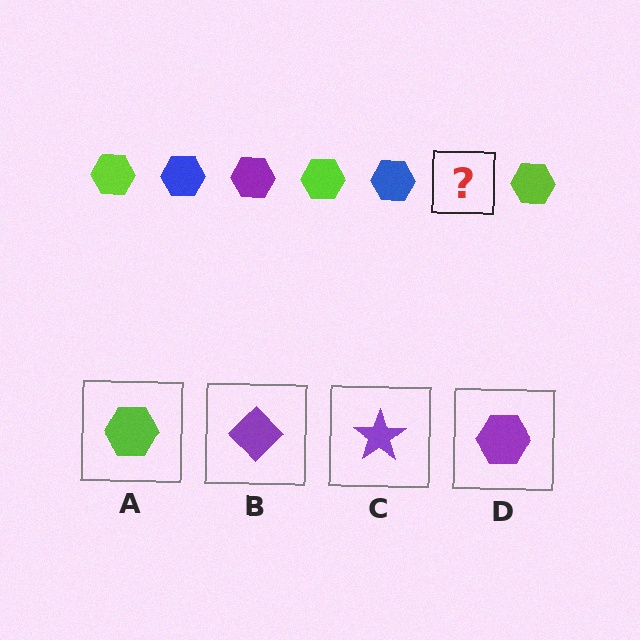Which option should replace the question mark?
Option D.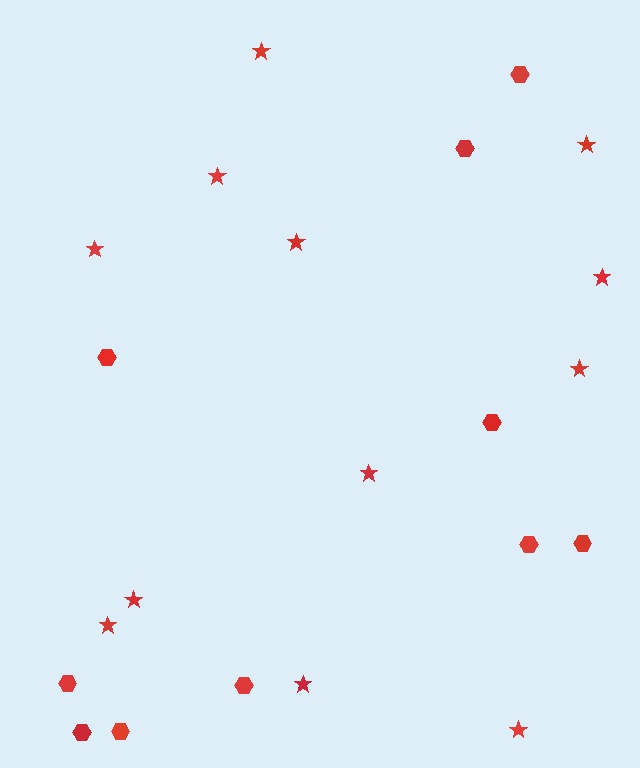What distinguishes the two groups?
There are 2 groups: one group of stars (12) and one group of hexagons (10).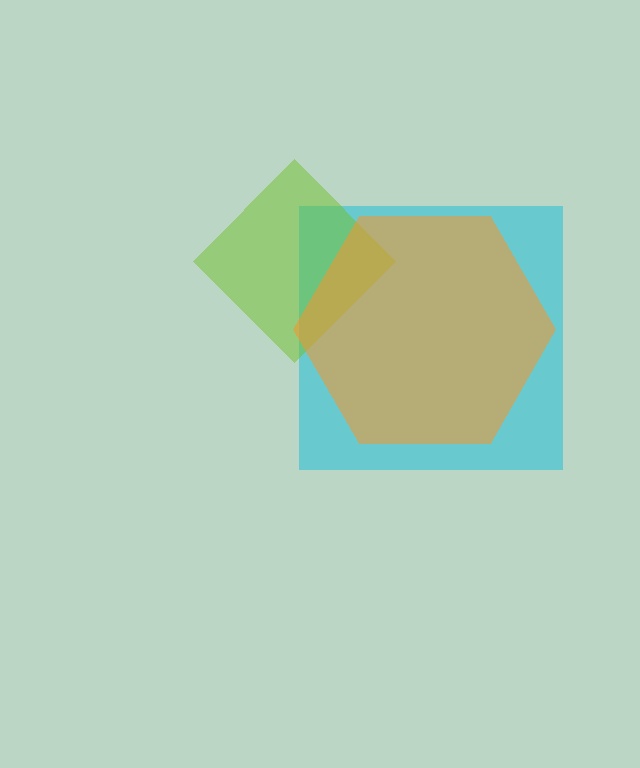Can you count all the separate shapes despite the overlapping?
Yes, there are 3 separate shapes.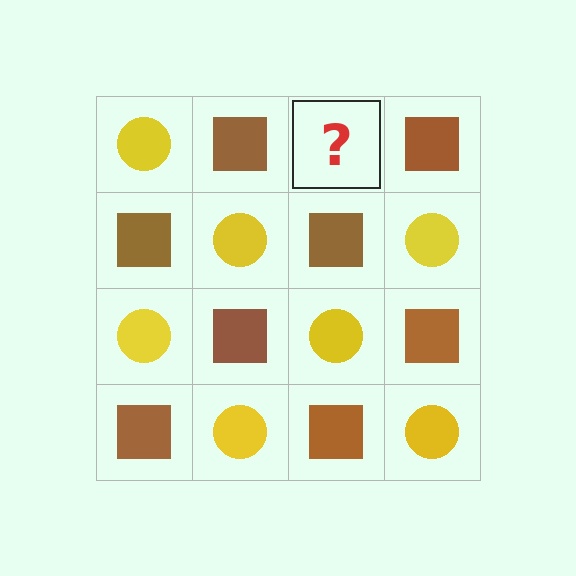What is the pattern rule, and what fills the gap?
The rule is that it alternates yellow circle and brown square in a checkerboard pattern. The gap should be filled with a yellow circle.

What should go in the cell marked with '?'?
The missing cell should contain a yellow circle.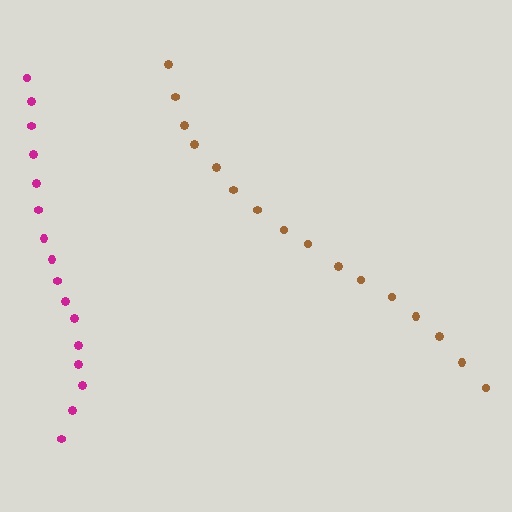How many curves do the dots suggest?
There are 2 distinct paths.